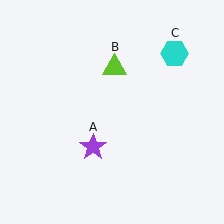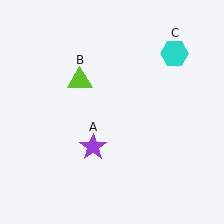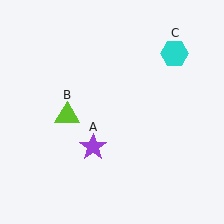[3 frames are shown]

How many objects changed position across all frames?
1 object changed position: lime triangle (object B).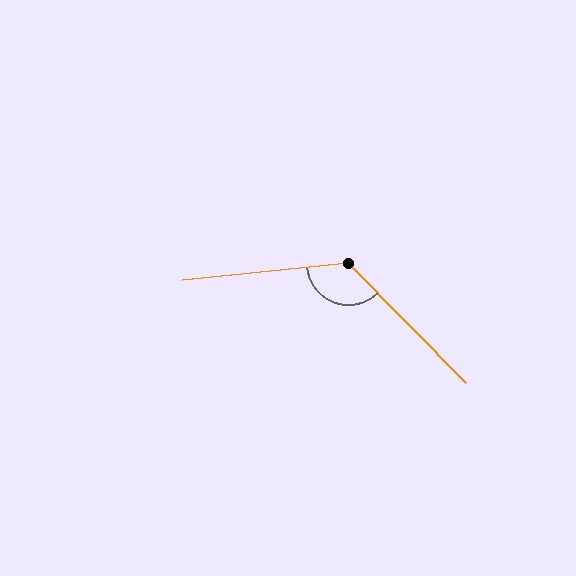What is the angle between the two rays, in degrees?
Approximately 129 degrees.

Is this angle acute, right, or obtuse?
It is obtuse.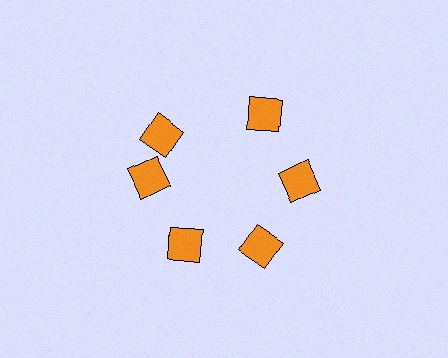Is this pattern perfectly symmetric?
No. The 6 orange diamonds are arranged in a ring, but one element near the 11 o'clock position is rotated out of alignment along the ring, breaking the 6-fold rotational symmetry.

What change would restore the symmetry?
The symmetry would be restored by rotating it back into even spacing with its neighbors so that all 6 diamonds sit at equal angles and equal distance from the center.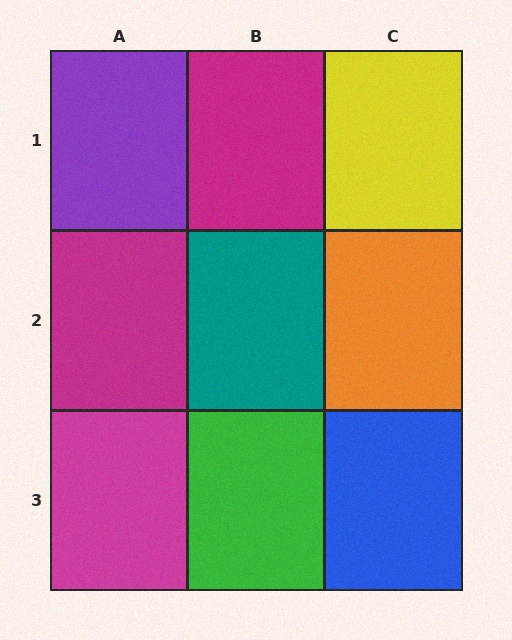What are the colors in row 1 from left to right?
Purple, magenta, yellow.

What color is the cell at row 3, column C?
Blue.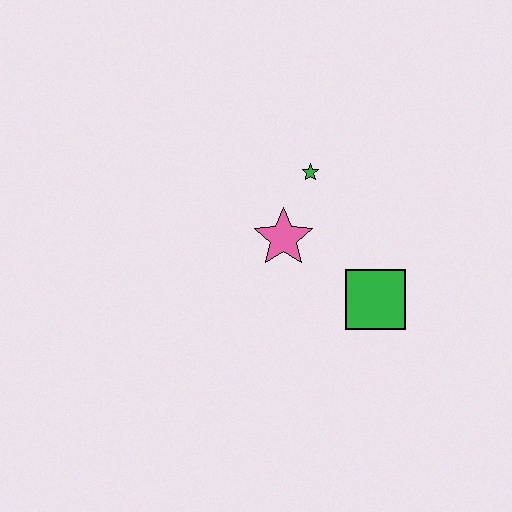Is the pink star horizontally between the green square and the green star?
No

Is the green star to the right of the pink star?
Yes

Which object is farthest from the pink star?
The green square is farthest from the pink star.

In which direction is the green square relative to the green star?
The green square is below the green star.